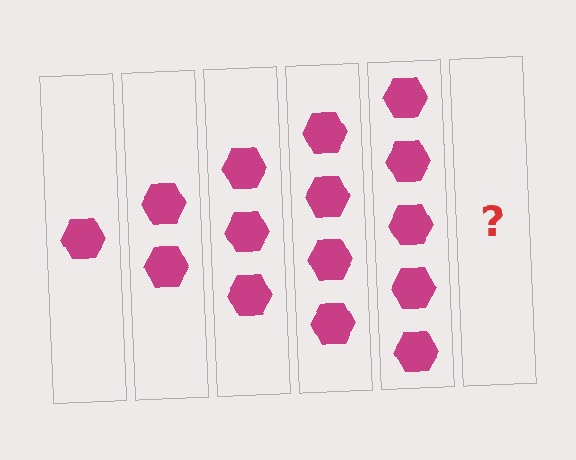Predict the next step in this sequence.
The next step is 6 hexagons.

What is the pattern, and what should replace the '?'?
The pattern is that each step adds one more hexagon. The '?' should be 6 hexagons.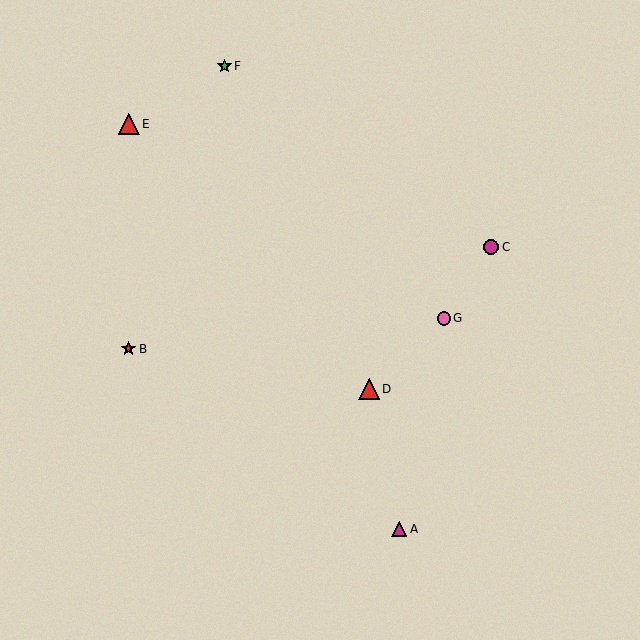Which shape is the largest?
The red triangle (labeled E) is the largest.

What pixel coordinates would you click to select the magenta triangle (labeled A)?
Click at (399, 529) to select the magenta triangle A.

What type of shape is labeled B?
Shape B is a red star.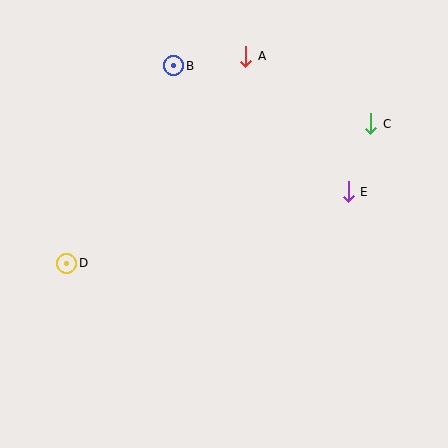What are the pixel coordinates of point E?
Point E is at (348, 192).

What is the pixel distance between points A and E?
The distance between A and E is 170 pixels.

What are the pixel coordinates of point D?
Point D is at (67, 263).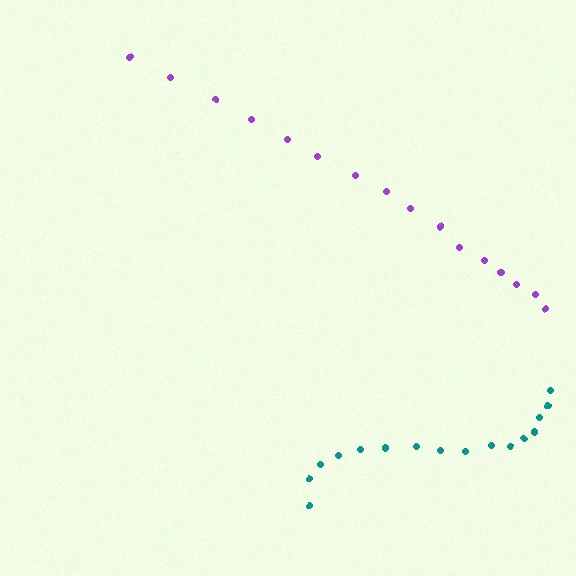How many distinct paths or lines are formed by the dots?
There are 2 distinct paths.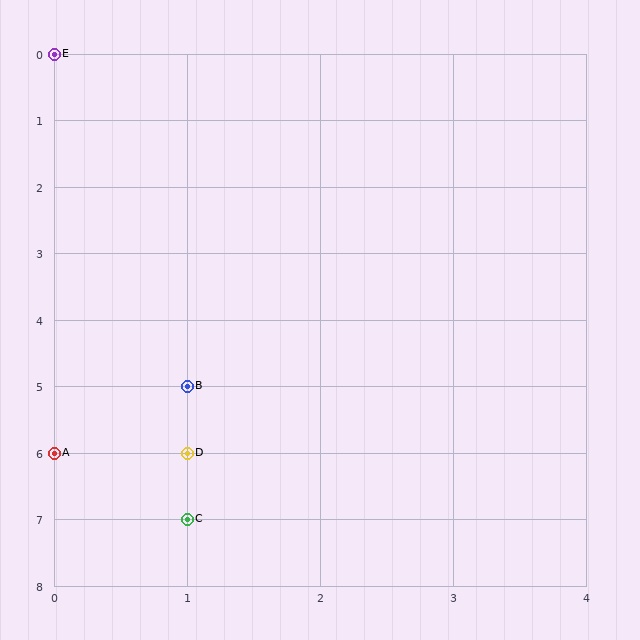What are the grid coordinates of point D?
Point D is at grid coordinates (1, 6).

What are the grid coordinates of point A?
Point A is at grid coordinates (0, 6).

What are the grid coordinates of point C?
Point C is at grid coordinates (1, 7).